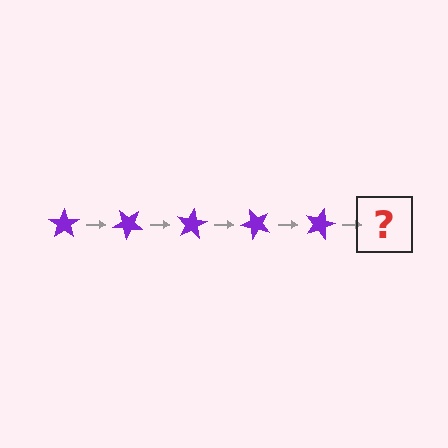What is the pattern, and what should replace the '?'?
The pattern is that the star rotates 40 degrees each step. The '?' should be a purple star rotated 200 degrees.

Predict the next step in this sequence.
The next step is a purple star rotated 200 degrees.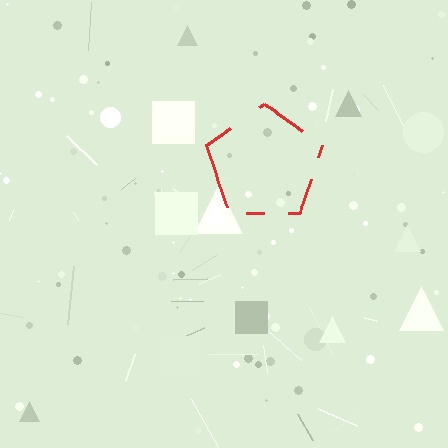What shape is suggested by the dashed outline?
The dashed outline suggests a pentagon.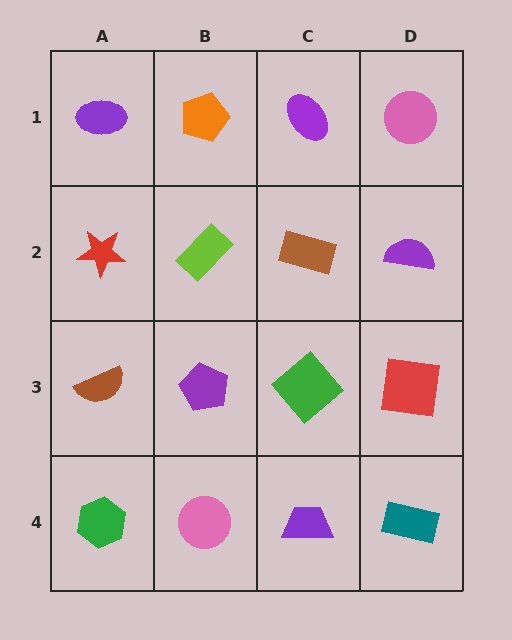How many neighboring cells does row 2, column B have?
4.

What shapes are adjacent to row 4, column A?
A brown semicircle (row 3, column A), a pink circle (row 4, column B).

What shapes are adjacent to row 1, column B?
A lime rectangle (row 2, column B), a purple ellipse (row 1, column A), a purple ellipse (row 1, column C).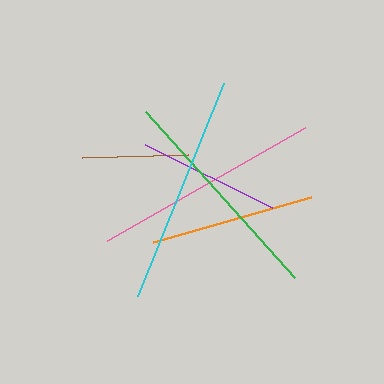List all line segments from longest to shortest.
From longest to shortest: cyan, pink, green, orange, purple, brown.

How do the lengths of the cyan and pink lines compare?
The cyan and pink lines are approximately the same length.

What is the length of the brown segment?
The brown segment is approximately 106 pixels long.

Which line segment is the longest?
The cyan line is the longest at approximately 230 pixels.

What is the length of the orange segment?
The orange segment is approximately 164 pixels long.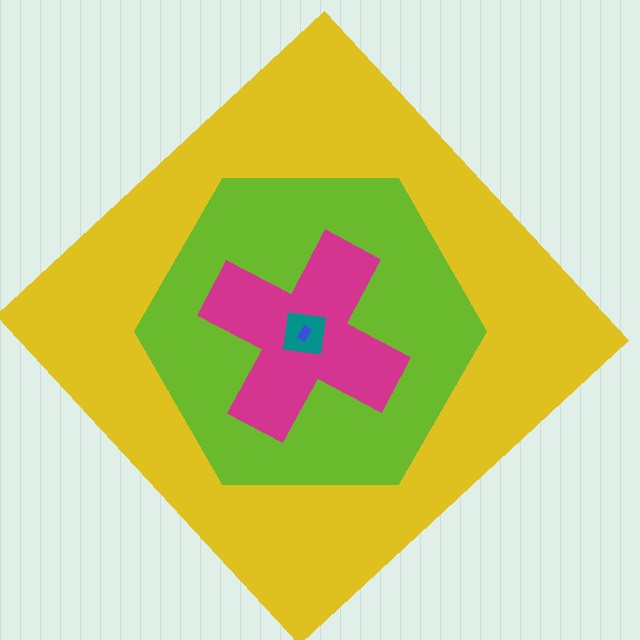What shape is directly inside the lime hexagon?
The magenta cross.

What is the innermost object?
The blue rectangle.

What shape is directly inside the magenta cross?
The teal square.